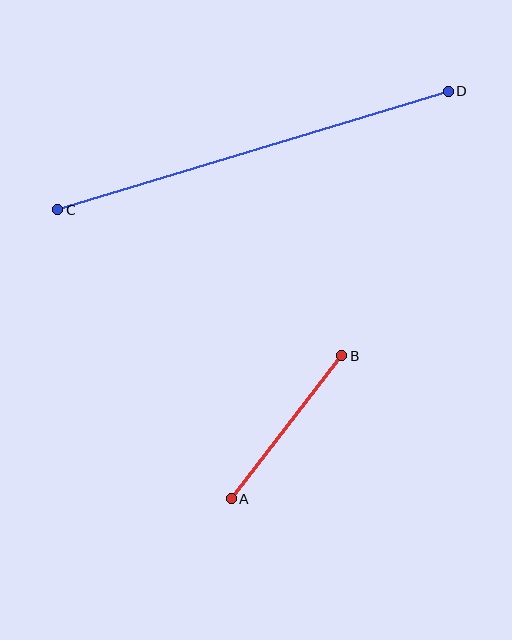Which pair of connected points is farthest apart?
Points C and D are farthest apart.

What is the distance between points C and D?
The distance is approximately 408 pixels.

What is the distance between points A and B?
The distance is approximately 181 pixels.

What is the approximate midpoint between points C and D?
The midpoint is at approximately (253, 150) pixels.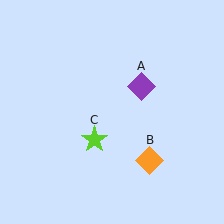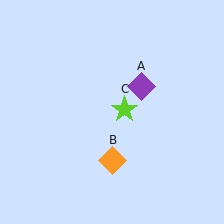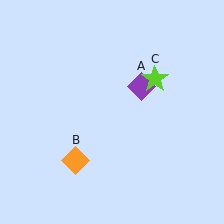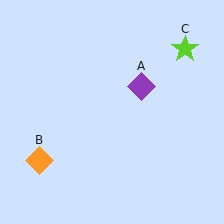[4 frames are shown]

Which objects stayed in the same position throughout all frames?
Purple diamond (object A) remained stationary.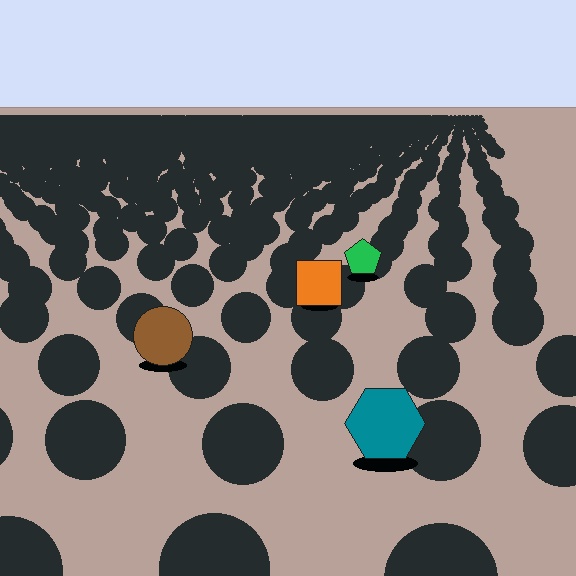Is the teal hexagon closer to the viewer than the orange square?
Yes. The teal hexagon is closer — you can tell from the texture gradient: the ground texture is coarser near it.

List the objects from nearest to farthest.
From nearest to farthest: the teal hexagon, the brown circle, the orange square, the green pentagon.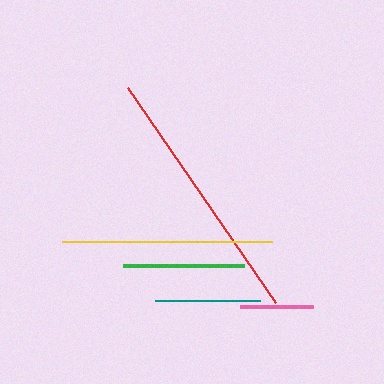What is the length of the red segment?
The red segment is approximately 261 pixels long.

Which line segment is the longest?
The red line is the longest at approximately 261 pixels.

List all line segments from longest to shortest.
From longest to shortest: red, yellow, green, teal, pink.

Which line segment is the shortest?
The pink line is the shortest at approximately 72 pixels.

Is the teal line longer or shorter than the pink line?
The teal line is longer than the pink line.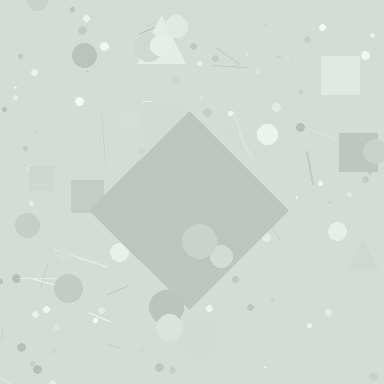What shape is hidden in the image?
A diamond is hidden in the image.